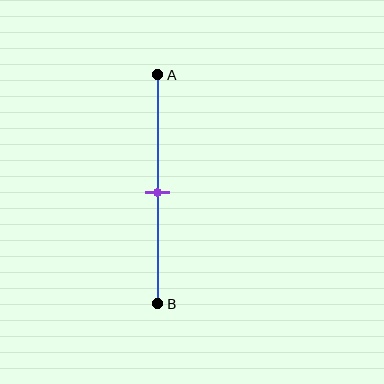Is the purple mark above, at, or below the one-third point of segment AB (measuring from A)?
The purple mark is below the one-third point of segment AB.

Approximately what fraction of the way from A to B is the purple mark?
The purple mark is approximately 50% of the way from A to B.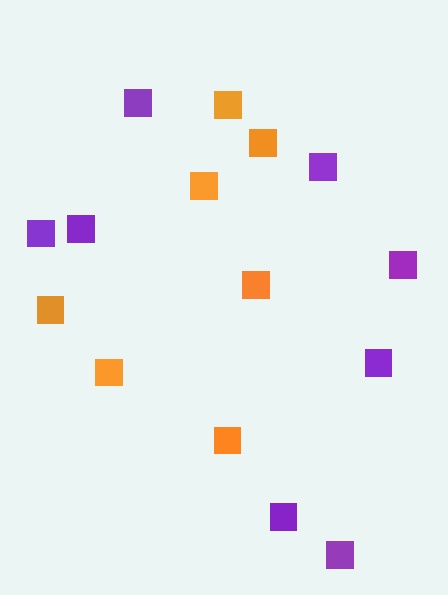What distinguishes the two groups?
There are 2 groups: one group of purple squares (8) and one group of orange squares (7).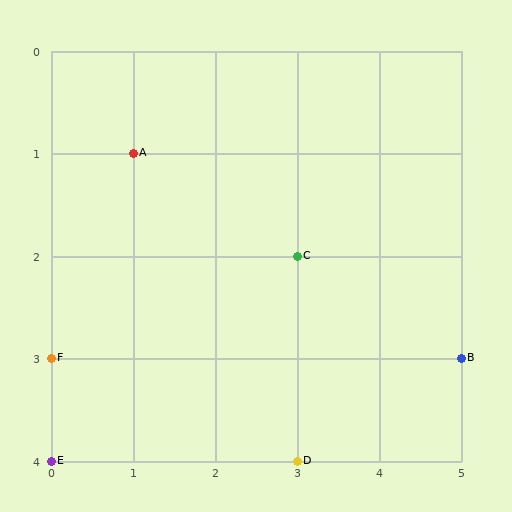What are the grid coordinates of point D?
Point D is at grid coordinates (3, 4).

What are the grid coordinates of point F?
Point F is at grid coordinates (0, 3).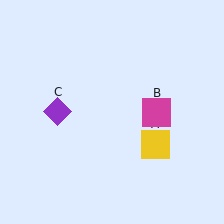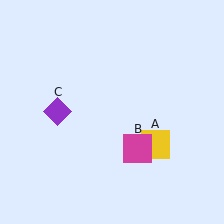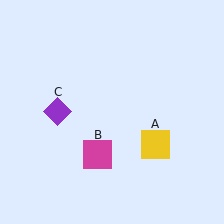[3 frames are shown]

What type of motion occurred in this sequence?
The magenta square (object B) rotated clockwise around the center of the scene.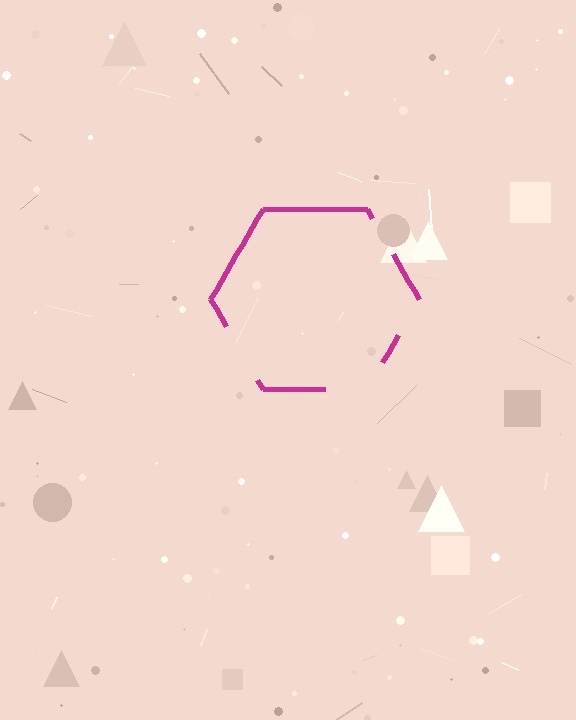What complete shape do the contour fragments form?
The contour fragments form a hexagon.